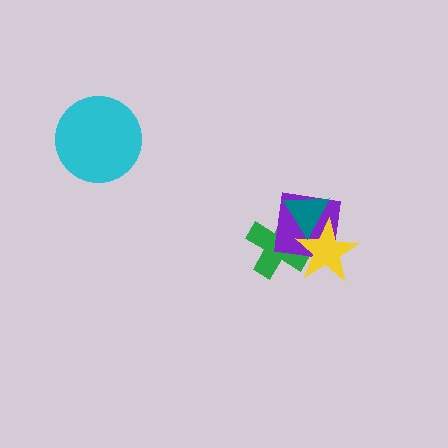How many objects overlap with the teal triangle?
3 objects overlap with the teal triangle.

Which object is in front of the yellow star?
The teal triangle is in front of the yellow star.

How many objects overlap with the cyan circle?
0 objects overlap with the cyan circle.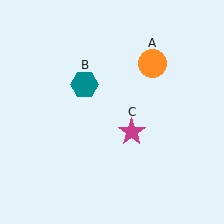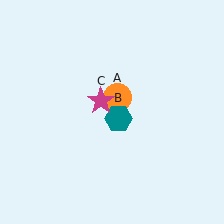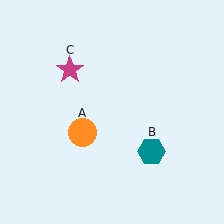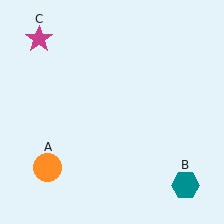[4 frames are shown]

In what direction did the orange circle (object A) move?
The orange circle (object A) moved down and to the left.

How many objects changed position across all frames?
3 objects changed position: orange circle (object A), teal hexagon (object B), magenta star (object C).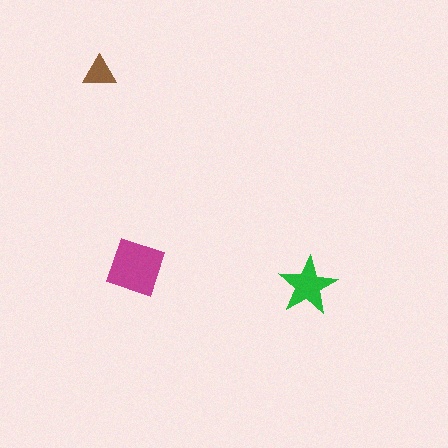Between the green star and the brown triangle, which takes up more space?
The green star.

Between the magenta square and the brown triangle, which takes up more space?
The magenta square.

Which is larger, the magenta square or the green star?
The magenta square.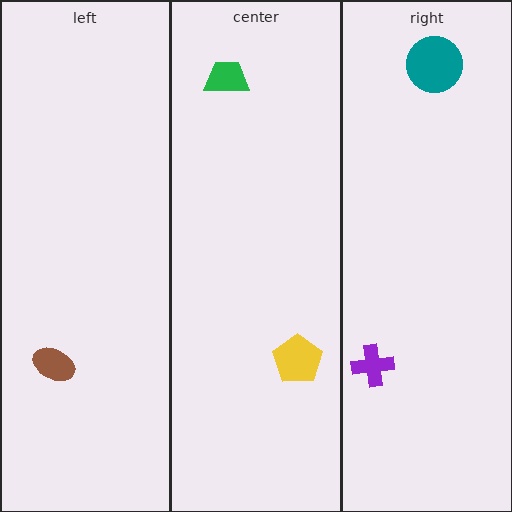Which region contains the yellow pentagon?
The center region.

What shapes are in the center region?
The green trapezoid, the yellow pentagon.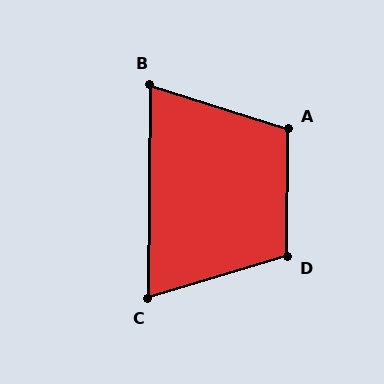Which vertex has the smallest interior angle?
C, at approximately 73 degrees.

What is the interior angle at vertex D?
Approximately 107 degrees (obtuse).